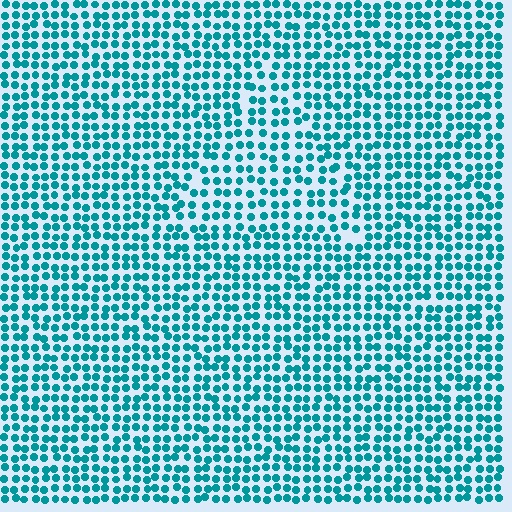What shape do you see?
I see a triangle.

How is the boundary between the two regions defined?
The boundary is defined by a change in element density (approximately 1.3x ratio). All elements are the same color, size, and shape.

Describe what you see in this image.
The image contains small teal elements arranged at two different densities. A triangle-shaped region is visible where the elements are less densely packed than the surrounding area.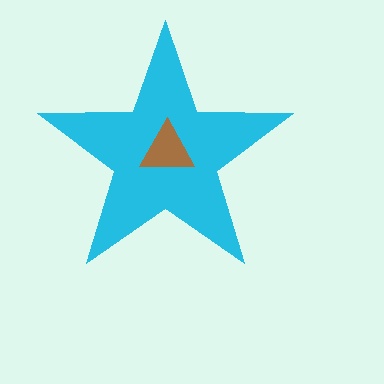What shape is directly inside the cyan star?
The brown triangle.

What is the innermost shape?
The brown triangle.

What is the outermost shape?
The cyan star.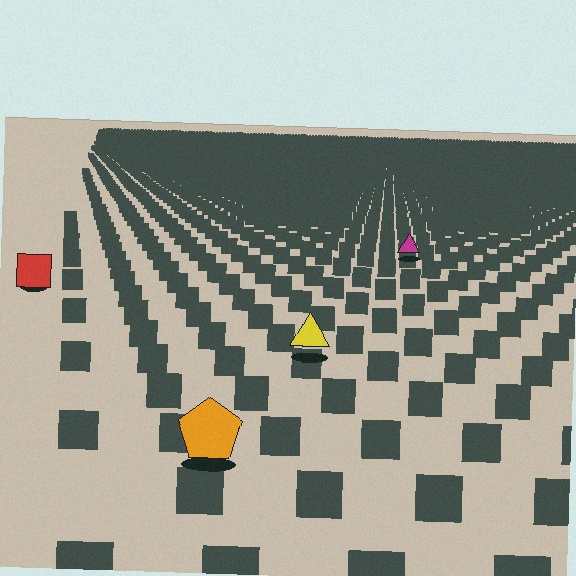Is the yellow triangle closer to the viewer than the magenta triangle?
Yes. The yellow triangle is closer — you can tell from the texture gradient: the ground texture is coarser near it.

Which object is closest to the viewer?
The orange pentagon is closest. The texture marks near it are larger and more spread out.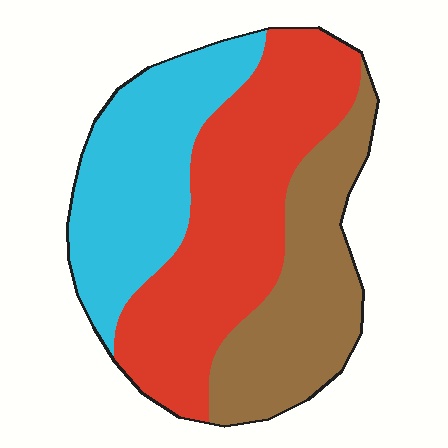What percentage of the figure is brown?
Brown takes up about one quarter (1/4) of the figure.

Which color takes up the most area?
Red, at roughly 45%.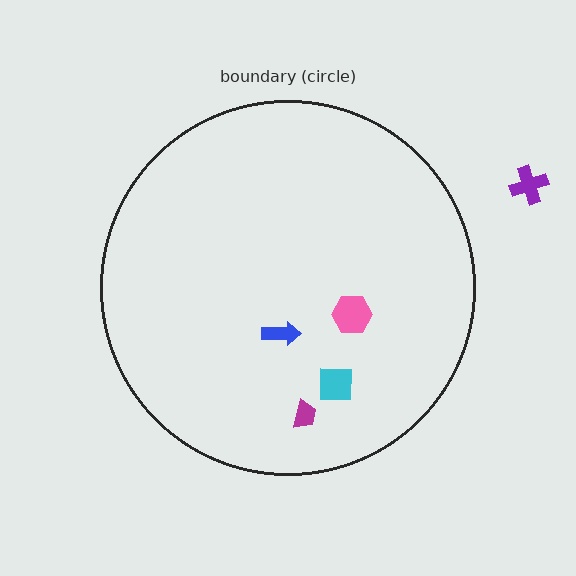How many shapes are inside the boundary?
4 inside, 1 outside.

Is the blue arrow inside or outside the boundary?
Inside.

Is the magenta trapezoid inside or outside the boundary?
Inside.